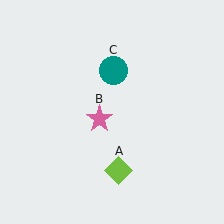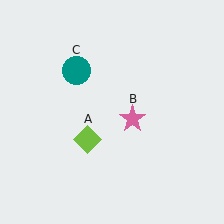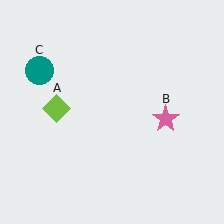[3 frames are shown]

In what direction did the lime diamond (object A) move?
The lime diamond (object A) moved up and to the left.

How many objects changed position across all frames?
3 objects changed position: lime diamond (object A), pink star (object B), teal circle (object C).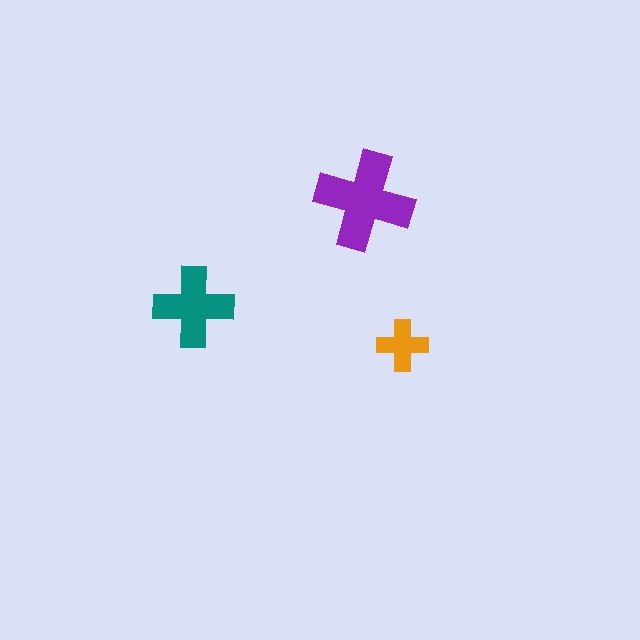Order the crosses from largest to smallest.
the purple one, the teal one, the orange one.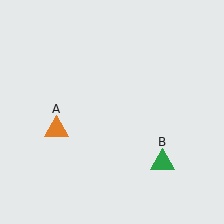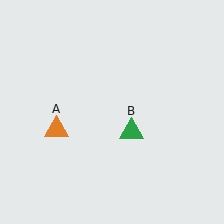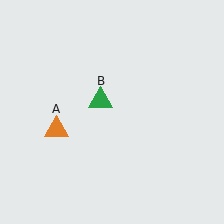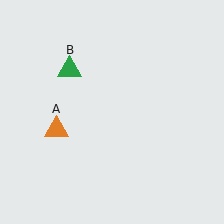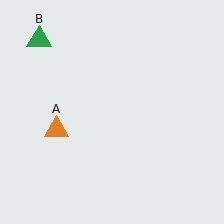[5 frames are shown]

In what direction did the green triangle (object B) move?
The green triangle (object B) moved up and to the left.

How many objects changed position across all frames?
1 object changed position: green triangle (object B).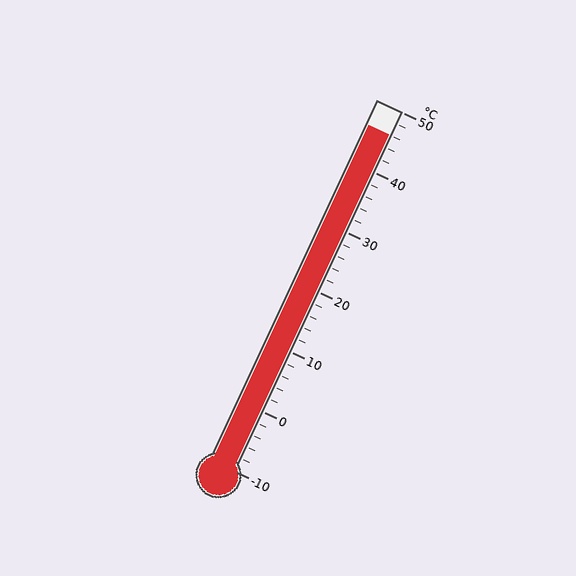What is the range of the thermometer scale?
The thermometer scale ranges from -10°C to 50°C.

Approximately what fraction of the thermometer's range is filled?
The thermometer is filled to approximately 95% of its range.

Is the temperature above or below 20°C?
The temperature is above 20°C.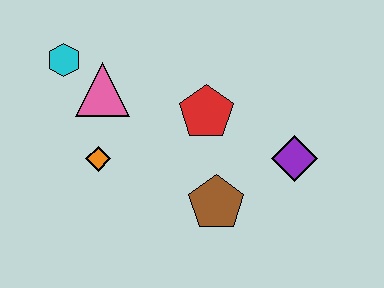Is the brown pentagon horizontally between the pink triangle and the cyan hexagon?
No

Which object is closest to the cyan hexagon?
The pink triangle is closest to the cyan hexagon.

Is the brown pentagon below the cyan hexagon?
Yes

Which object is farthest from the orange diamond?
The purple diamond is farthest from the orange diamond.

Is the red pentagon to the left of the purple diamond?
Yes